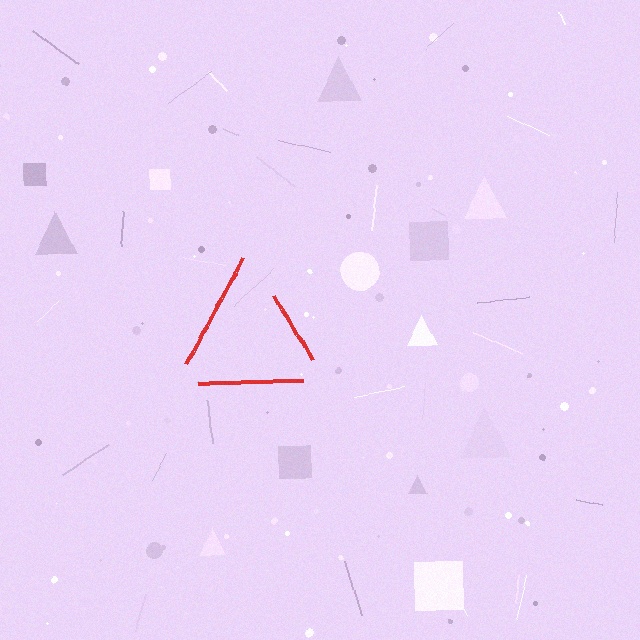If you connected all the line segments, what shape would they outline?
They would outline a triangle.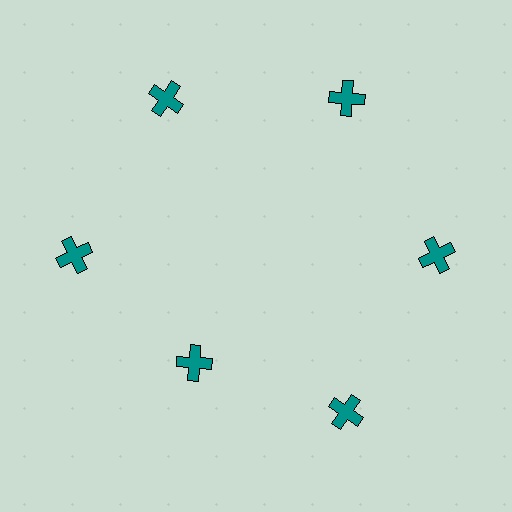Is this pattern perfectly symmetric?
No. The 6 teal crosses are arranged in a ring, but one element near the 7 o'clock position is pulled inward toward the center, breaking the 6-fold rotational symmetry.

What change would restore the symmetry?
The symmetry would be restored by moving it outward, back onto the ring so that all 6 crosses sit at equal angles and equal distance from the center.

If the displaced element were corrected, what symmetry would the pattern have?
It would have 6-fold rotational symmetry — the pattern would map onto itself every 60 degrees.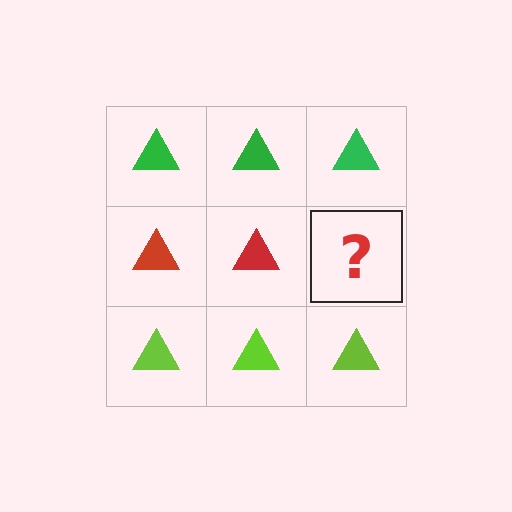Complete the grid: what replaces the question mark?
The question mark should be replaced with a red triangle.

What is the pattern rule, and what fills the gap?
The rule is that each row has a consistent color. The gap should be filled with a red triangle.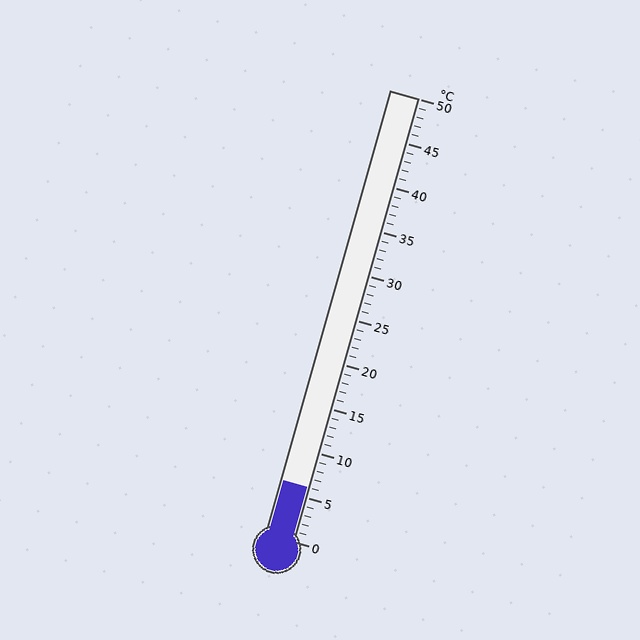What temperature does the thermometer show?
The thermometer shows approximately 6°C.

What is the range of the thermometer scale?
The thermometer scale ranges from 0°C to 50°C.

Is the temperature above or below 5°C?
The temperature is above 5°C.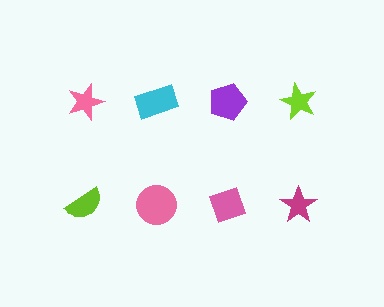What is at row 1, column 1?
A pink star.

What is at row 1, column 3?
A purple pentagon.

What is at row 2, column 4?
A magenta star.